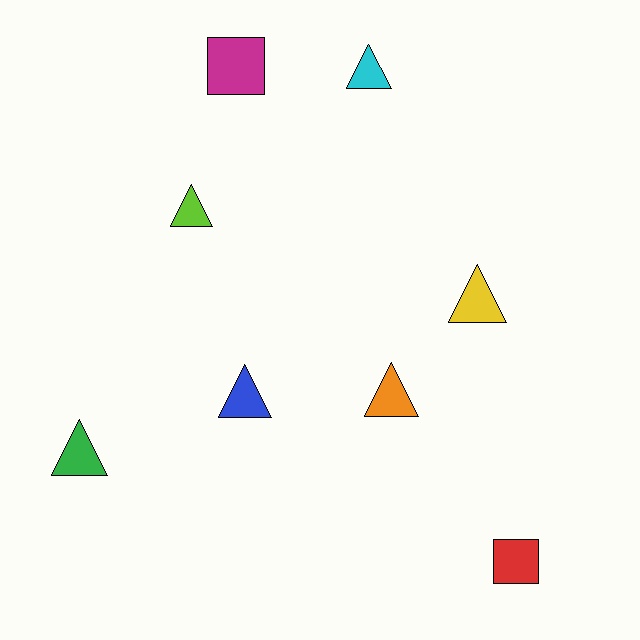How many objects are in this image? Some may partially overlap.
There are 8 objects.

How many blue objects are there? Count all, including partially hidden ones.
There is 1 blue object.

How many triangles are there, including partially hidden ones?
There are 6 triangles.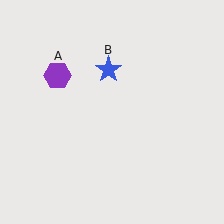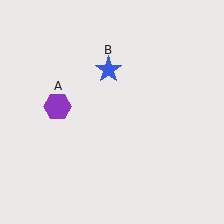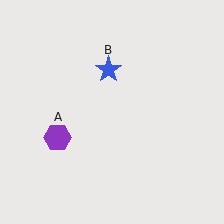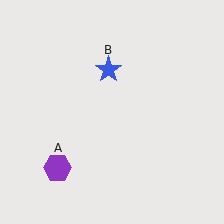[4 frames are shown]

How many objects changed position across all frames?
1 object changed position: purple hexagon (object A).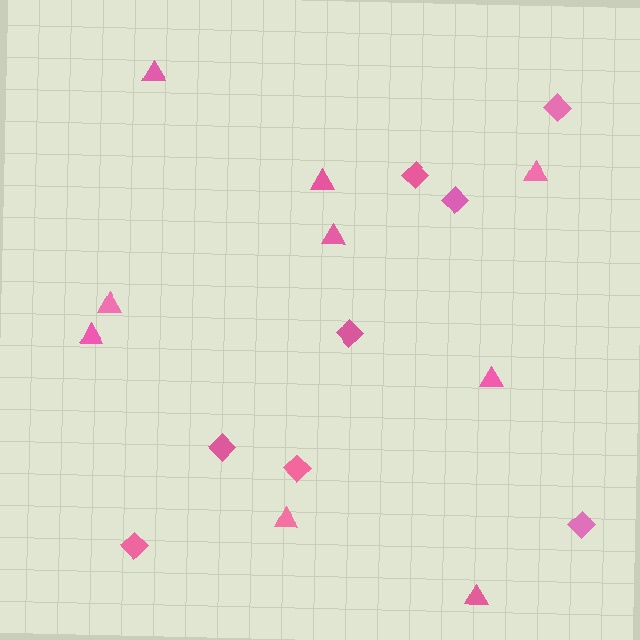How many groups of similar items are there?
There are 2 groups: one group of diamonds (8) and one group of triangles (9).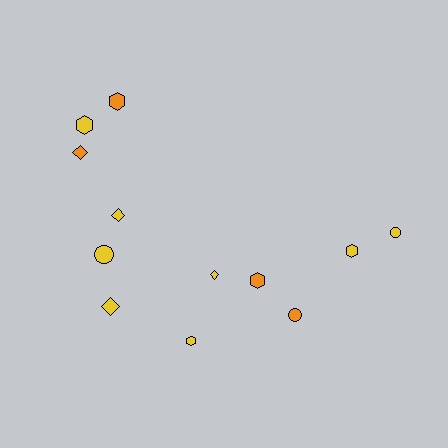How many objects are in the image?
There are 12 objects.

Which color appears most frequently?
Yellow, with 8 objects.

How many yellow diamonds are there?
There are 3 yellow diamonds.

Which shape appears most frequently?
Hexagon, with 5 objects.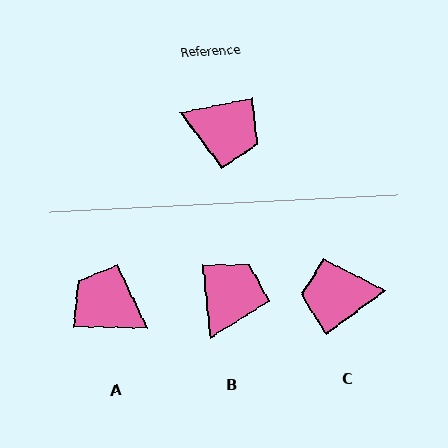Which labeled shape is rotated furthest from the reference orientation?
A, about 168 degrees away.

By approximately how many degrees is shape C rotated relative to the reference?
Approximately 155 degrees clockwise.